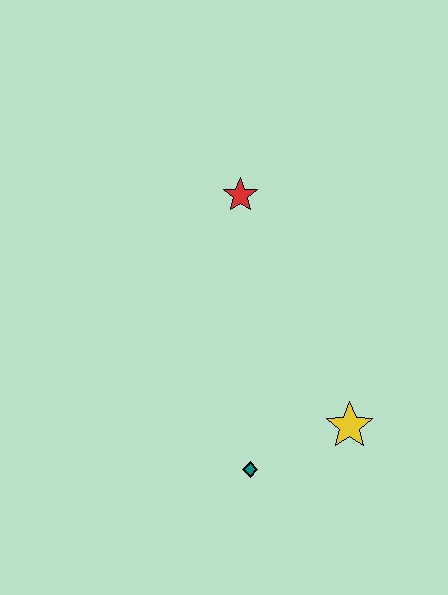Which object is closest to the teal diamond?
The yellow star is closest to the teal diamond.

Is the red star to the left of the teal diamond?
Yes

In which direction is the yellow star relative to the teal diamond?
The yellow star is to the right of the teal diamond.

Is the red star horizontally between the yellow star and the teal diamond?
No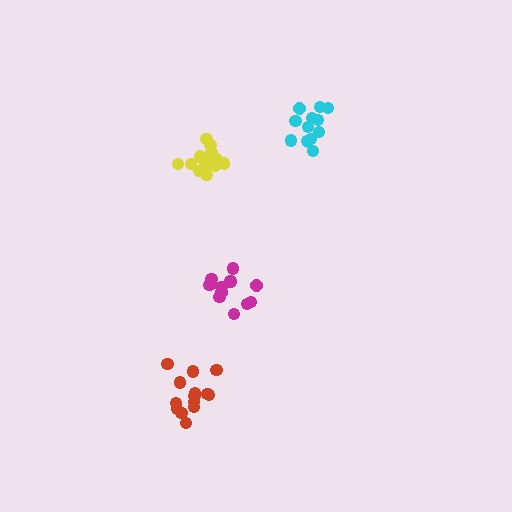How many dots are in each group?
Group 1: 13 dots, Group 2: 14 dots, Group 3: 14 dots, Group 4: 13 dots (54 total).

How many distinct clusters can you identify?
There are 4 distinct clusters.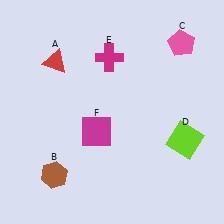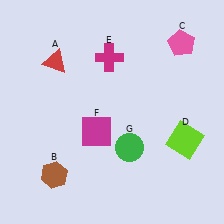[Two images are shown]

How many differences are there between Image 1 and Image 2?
There is 1 difference between the two images.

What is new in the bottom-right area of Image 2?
A green circle (G) was added in the bottom-right area of Image 2.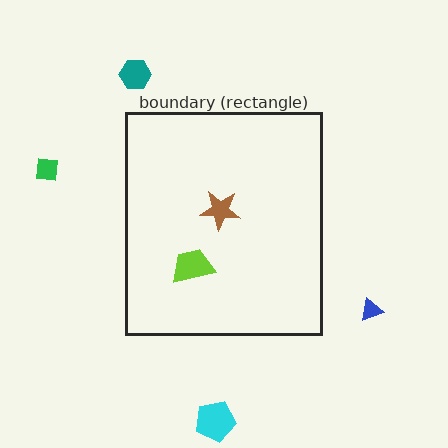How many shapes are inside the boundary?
2 inside, 4 outside.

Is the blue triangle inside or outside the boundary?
Outside.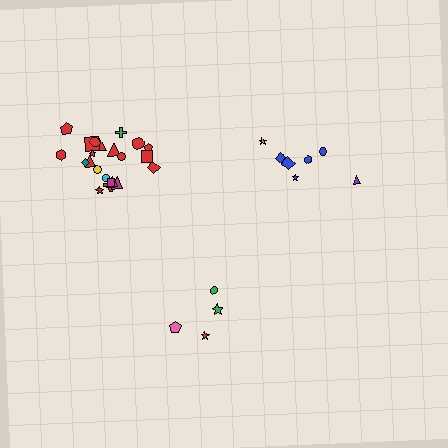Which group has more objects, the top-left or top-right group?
The top-left group.